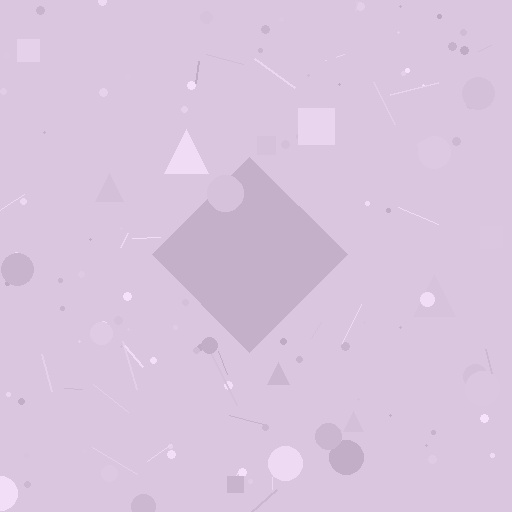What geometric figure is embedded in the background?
A diamond is embedded in the background.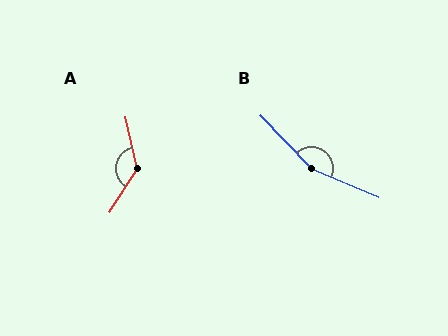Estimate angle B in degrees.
Approximately 156 degrees.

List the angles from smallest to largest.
A (135°), B (156°).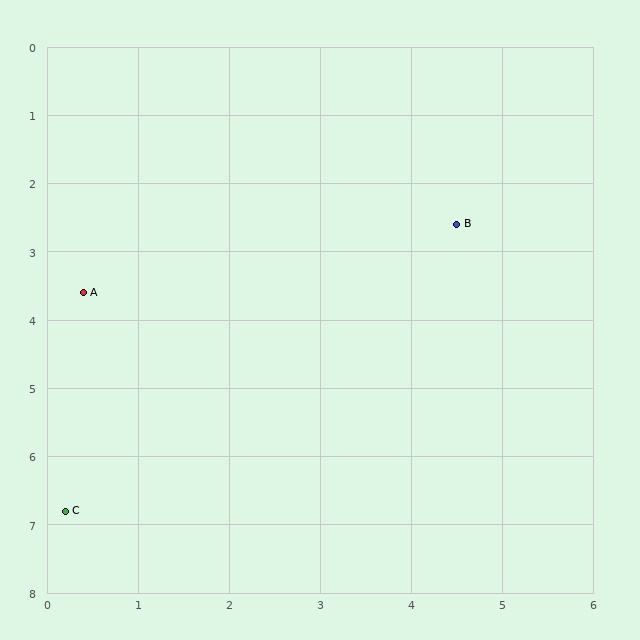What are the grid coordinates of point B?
Point B is at approximately (4.5, 2.6).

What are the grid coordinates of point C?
Point C is at approximately (0.2, 6.8).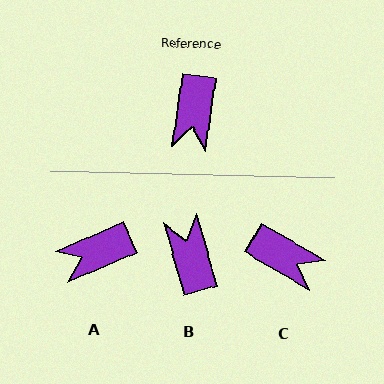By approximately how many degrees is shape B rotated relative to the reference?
Approximately 156 degrees clockwise.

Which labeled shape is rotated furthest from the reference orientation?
B, about 156 degrees away.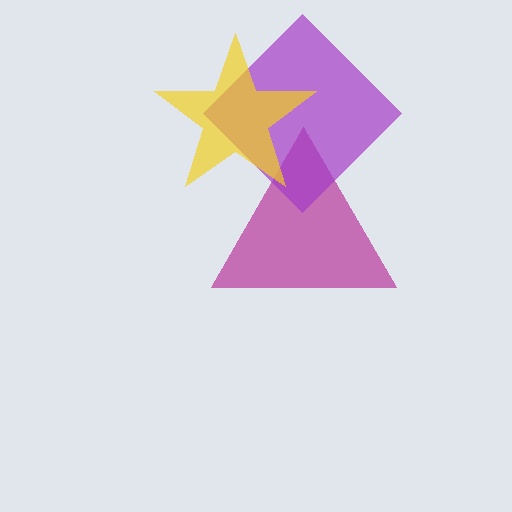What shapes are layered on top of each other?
The layered shapes are: a magenta triangle, a purple diamond, a yellow star.